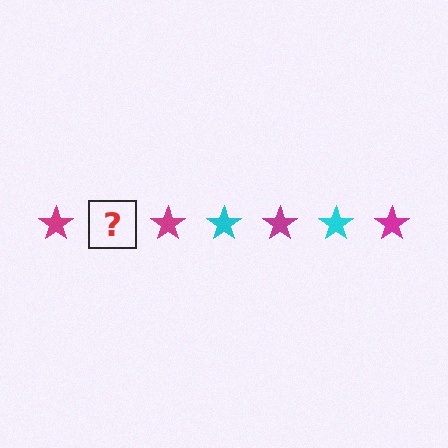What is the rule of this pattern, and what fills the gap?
The rule is that the pattern cycles through magenta, cyan stars. The gap should be filled with a cyan star.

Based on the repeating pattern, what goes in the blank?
The blank should be a cyan star.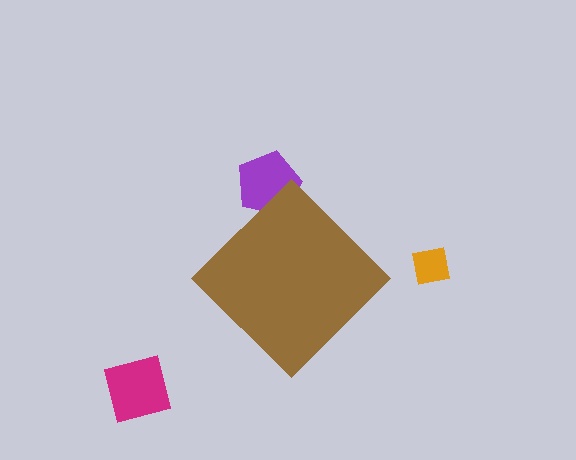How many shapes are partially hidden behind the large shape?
1 shape is partially hidden.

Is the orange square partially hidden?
No, the orange square is fully visible.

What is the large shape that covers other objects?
A brown diamond.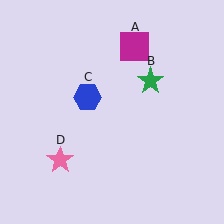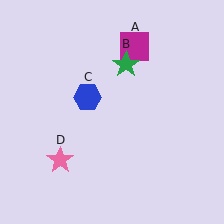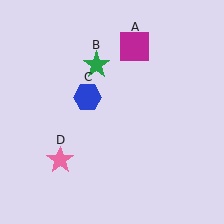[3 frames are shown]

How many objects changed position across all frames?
1 object changed position: green star (object B).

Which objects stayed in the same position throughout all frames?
Magenta square (object A) and blue hexagon (object C) and pink star (object D) remained stationary.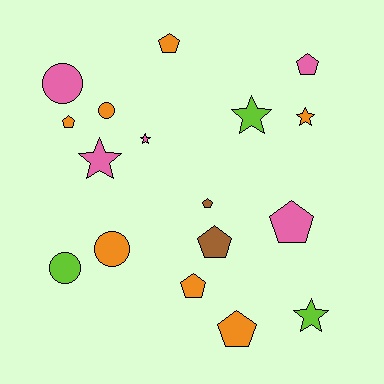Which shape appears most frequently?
Pentagon, with 8 objects.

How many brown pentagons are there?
There are 2 brown pentagons.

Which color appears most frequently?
Orange, with 7 objects.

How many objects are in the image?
There are 17 objects.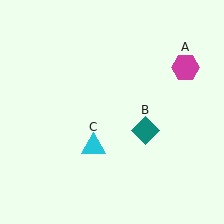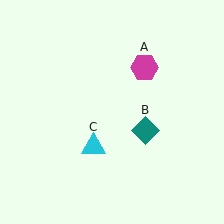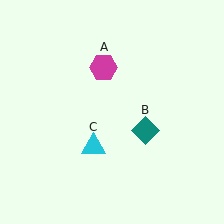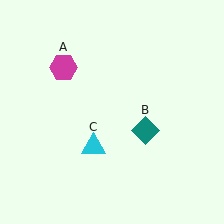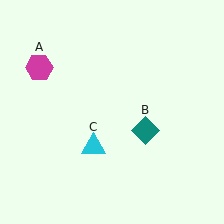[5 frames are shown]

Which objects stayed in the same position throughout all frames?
Teal diamond (object B) and cyan triangle (object C) remained stationary.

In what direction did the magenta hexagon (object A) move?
The magenta hexagon (object A) moved left.